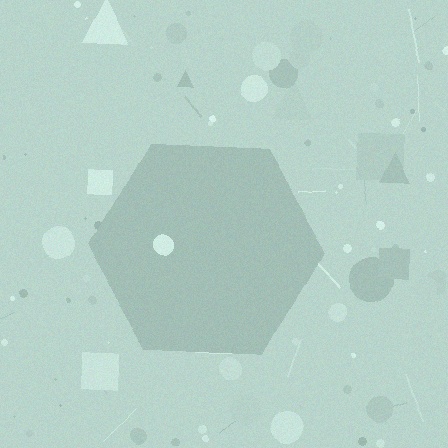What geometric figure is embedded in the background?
A hexagon is embedded in the background.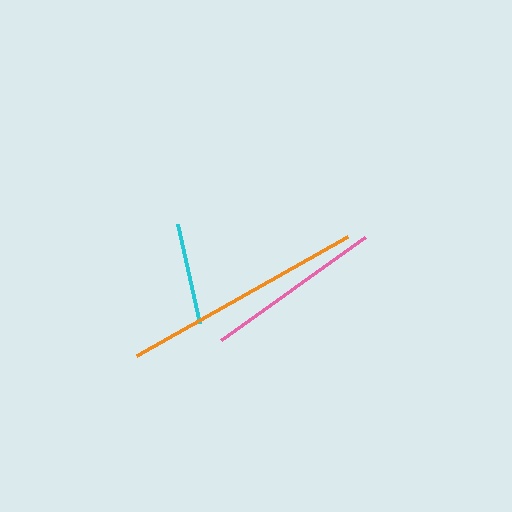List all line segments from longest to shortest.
From longest to shortest: orange, pink, cyan.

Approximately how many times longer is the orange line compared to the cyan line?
The orange line is approximately 2.4 times the length of the cyan line.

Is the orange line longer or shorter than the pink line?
The orange line is longer than the pink line.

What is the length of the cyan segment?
The cyan segment is approximately 102 pixels long.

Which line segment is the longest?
The orange line is the longest at approximately 242 pixels.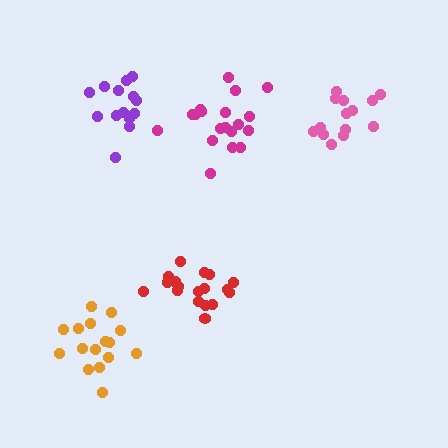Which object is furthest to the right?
The pink cluster is rightmost.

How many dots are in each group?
Group 1: 19 dots, Group 2: 14 dots, Group 3: 16 dots, Group 4: 19 dots, Group 5: 14 dots (82 total).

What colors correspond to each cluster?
The clusters are colored: red, pink, orange, magenta, purple.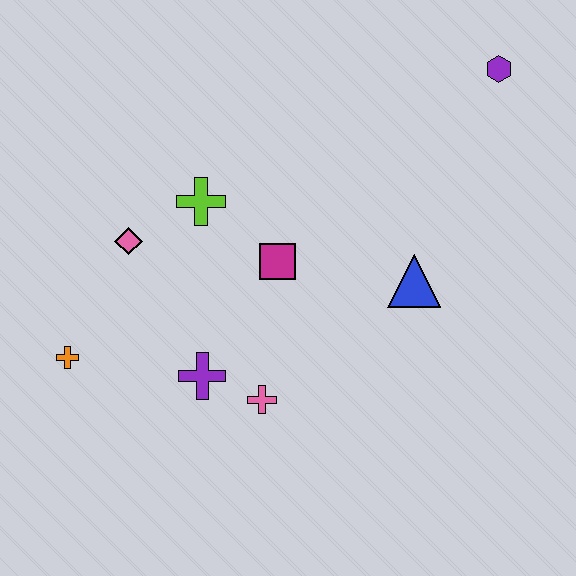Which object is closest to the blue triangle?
The magenta square is closest to the blue triangle.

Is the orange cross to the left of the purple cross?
Yes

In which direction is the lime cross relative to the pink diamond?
The lime cross is to the right of the pink diamond.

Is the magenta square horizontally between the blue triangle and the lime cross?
Yes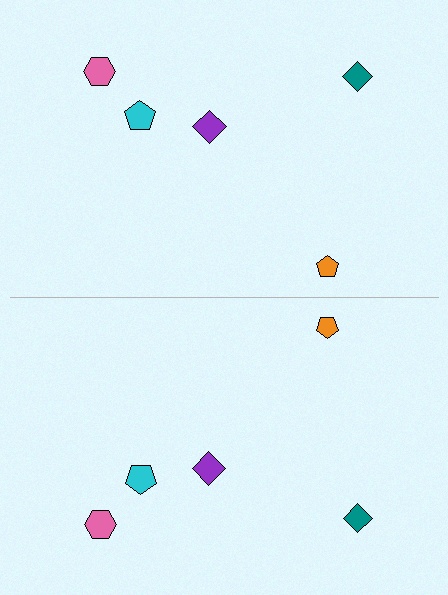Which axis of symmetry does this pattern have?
The pattern has a horizontal axis of symmetry running through the center of the image.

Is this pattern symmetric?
Yes, this pattern has bilateral (reflection) symmetry.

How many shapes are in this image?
There are 10 shapes in this image.